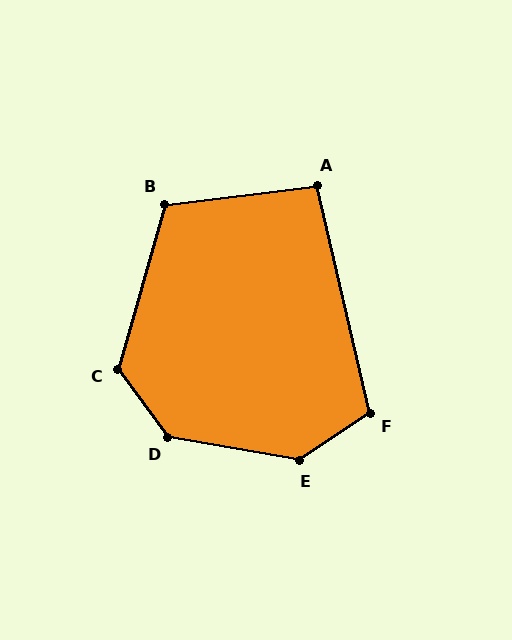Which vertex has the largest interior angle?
D, at approximately 136 degrees.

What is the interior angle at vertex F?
Approximately 111 degrees (obtuse).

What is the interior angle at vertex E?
Approximately 136 degrees (obtuse).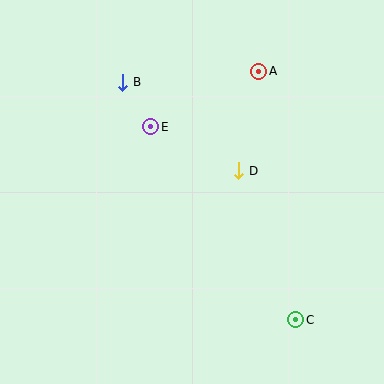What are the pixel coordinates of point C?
Point C is at (296, 320).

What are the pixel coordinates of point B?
Point B is at (123, 82).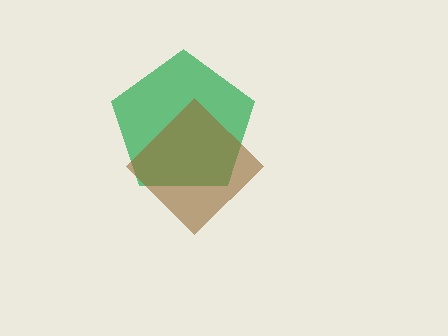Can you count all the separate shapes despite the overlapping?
Yes, there are 2 separate shapes.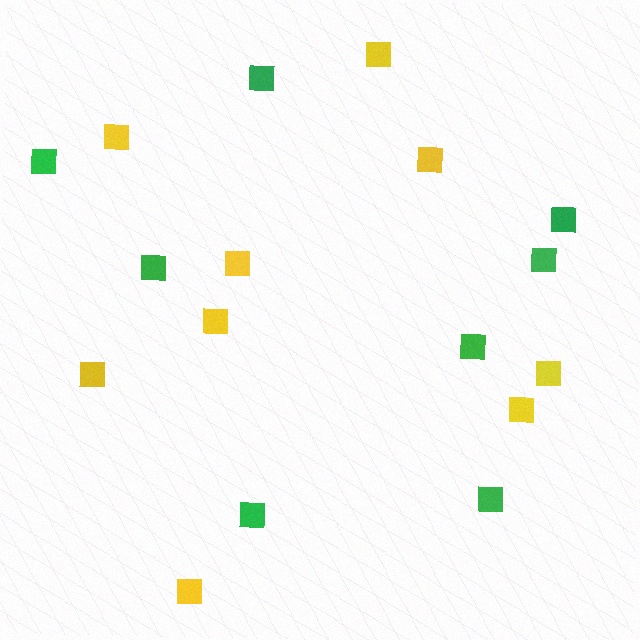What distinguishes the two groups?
There are 2 groups: one group of green squares (8) and one group of yellow squares (9).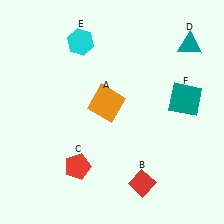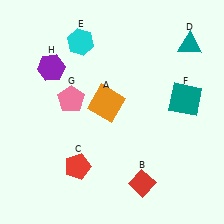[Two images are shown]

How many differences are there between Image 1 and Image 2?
There are 2 differences between the two images.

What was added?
A pink pentagon (G), a purple hexagon (H) were added in Image 2.